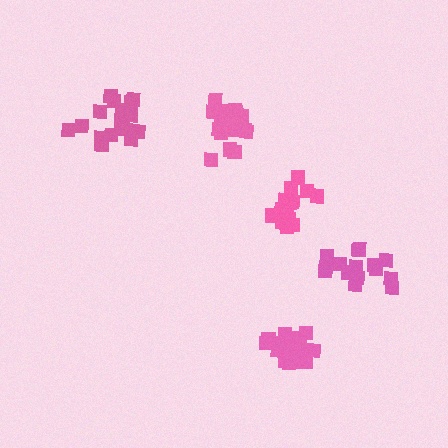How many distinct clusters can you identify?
There are 5 distinct clusters.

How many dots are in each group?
Group 1: 19 dots, Group 2: 15 dots, Group 3: 17 dots, Group 4: 19 dots, Group 5: 15 dots (85 total).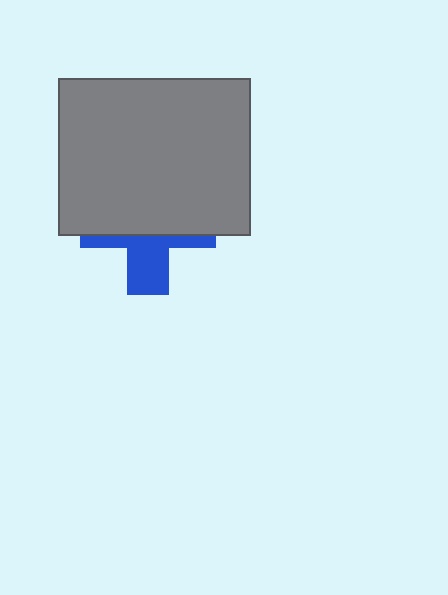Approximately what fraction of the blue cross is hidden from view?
Roughly 61% of the blue cross is hidden behind the gray rectangle.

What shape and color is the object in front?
The object in front is a gray rectangle.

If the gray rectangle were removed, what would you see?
You would see the complete blue cross.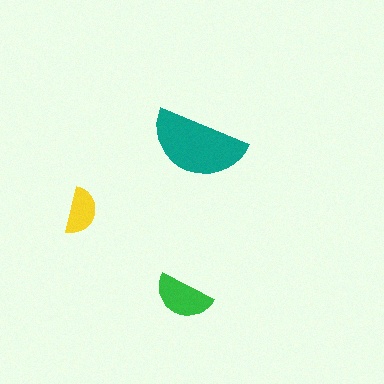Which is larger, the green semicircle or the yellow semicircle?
The green one.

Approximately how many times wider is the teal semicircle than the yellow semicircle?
About 2 times wider.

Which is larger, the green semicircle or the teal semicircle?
The teal one.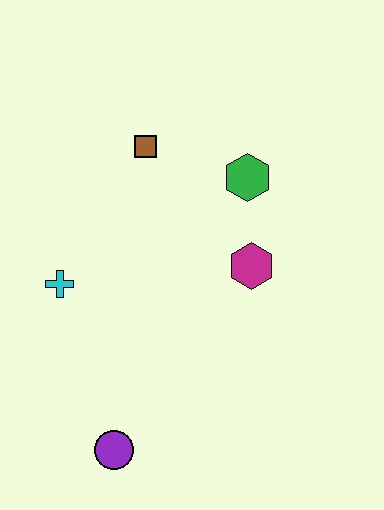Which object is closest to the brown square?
The green hexagon is closest to the brown square.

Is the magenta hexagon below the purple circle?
No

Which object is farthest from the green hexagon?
The purple circle is farthest from the green hexagon.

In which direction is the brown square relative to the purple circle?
The brown square is above the purple circle.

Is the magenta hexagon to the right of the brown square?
Yes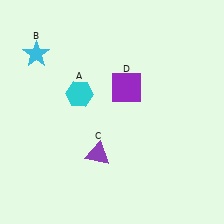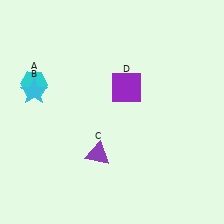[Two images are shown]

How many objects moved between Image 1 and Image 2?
2 objects moved between the two images.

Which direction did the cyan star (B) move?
The cyan star (B) moved down.